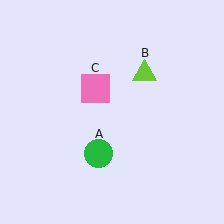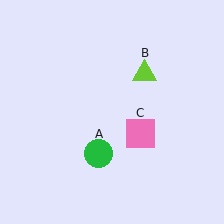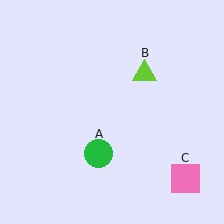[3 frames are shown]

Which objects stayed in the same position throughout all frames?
Green circle (object A) and lime triangle (object B) remained stationary.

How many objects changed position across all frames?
1 object changed position: pink square (object C).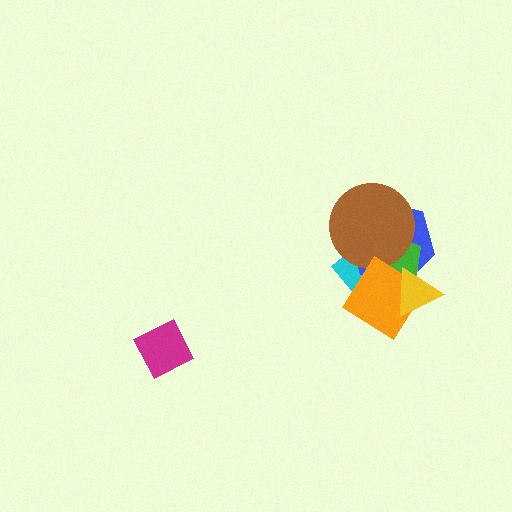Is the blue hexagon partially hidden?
Yes, it is partially covered by another shape.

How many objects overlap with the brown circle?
4 objects overlap with the brown circle.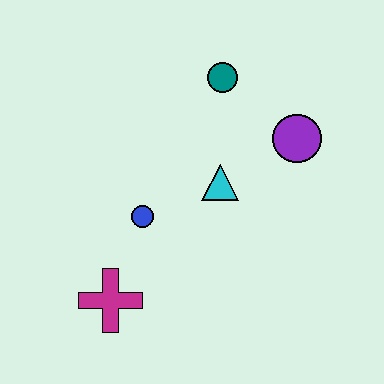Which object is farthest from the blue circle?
The purple circle is farthest from the blue circle.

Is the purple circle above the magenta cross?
Yes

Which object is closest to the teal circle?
The purple circle is closest to the teal circle.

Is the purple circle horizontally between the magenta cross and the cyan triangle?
No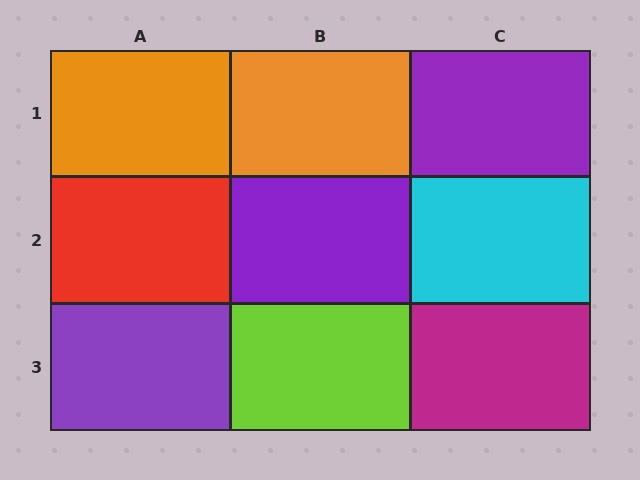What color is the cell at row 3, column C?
Magenta.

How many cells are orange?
2 cells are orange.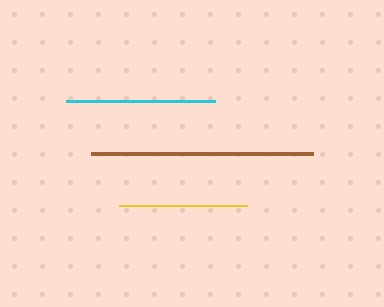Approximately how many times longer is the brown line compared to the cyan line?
The brown line is approximately 1.5 times the length of the cyan line.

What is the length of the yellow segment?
The yellow segment is approximately 128 pixels long.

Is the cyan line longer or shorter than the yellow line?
The cyan line is longer than the yellow line.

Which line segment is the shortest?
The yellow line is the shortest at approximately 128 pixels.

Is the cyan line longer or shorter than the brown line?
The brown line is longer than the cyan line.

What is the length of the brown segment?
The brown segment is approximately 222 pixels long.